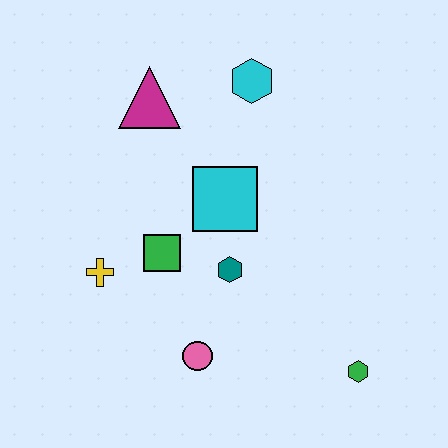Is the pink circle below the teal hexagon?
Yes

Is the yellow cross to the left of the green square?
Yes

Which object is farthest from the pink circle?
The cyan hexagon is farthest from the pink circle.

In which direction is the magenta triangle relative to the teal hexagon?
The magenta triangle is above the teal hexagon.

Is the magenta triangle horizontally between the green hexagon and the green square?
No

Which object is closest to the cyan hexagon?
The magenta triangle is closest to the cyan hexagon.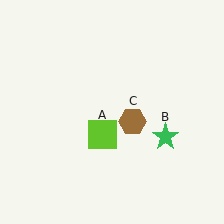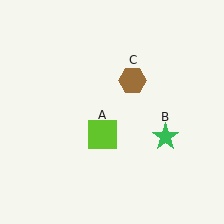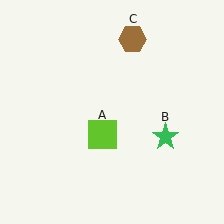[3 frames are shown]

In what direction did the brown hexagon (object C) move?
The brown hexagon (object C) moved up.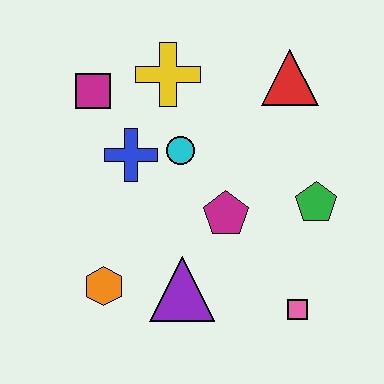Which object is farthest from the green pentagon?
The magenta square is farthest from the green pentagon.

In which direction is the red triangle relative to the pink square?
The red triangle is above the pink square.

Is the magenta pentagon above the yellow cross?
No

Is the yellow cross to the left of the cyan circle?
Yes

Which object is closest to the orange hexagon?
The purple triangle is closest to the orange hexagon.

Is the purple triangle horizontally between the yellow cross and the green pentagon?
Yes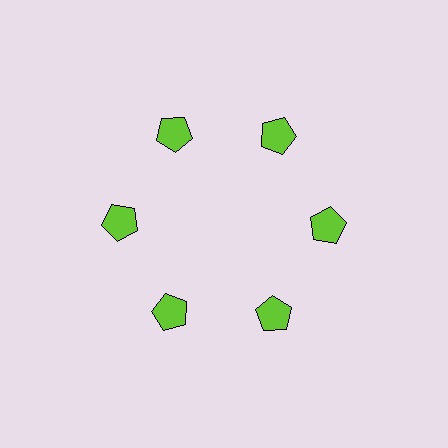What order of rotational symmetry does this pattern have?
This pattern has 6-fold rotational symmetry.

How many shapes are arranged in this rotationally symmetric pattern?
There are 6 shapes, arranged in 6 groups of 1.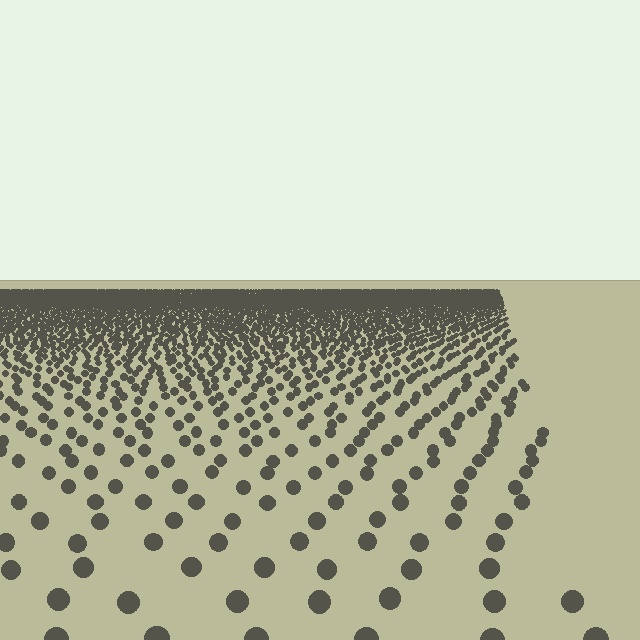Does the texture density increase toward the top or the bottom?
Density increases toward the top.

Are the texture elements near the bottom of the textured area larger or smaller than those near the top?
Larger. Near the bottom, elements are closer to the viewer and appear at a bigger on-screen size.